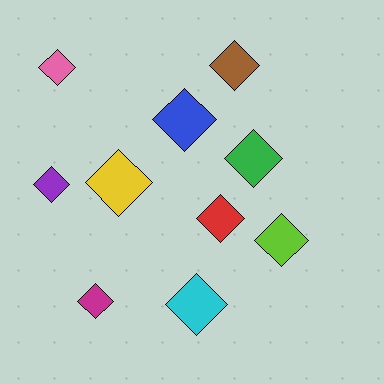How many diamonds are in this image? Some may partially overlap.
There are 10 diamonds.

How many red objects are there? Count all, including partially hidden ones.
There is 1 red object.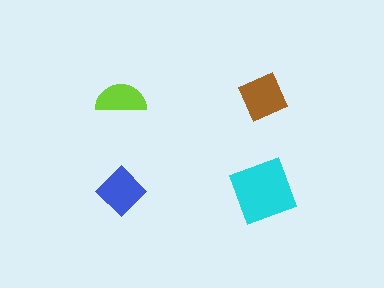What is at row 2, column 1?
A blue diamond.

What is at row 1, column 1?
A lime semicircle.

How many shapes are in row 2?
2 shapes.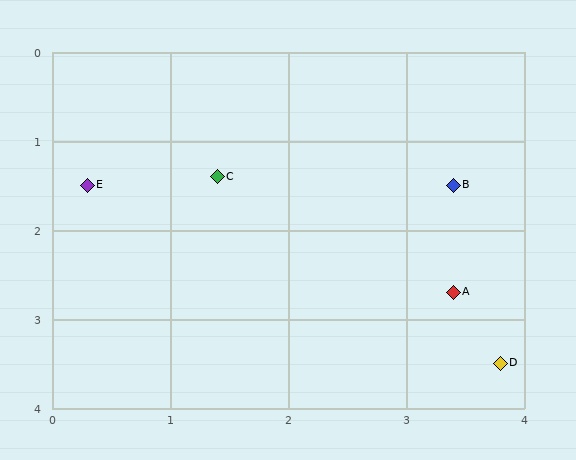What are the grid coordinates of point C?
Point C is at approximately (1.4, 1.4).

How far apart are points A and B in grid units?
Points A and B are about 1.2 grid units apart.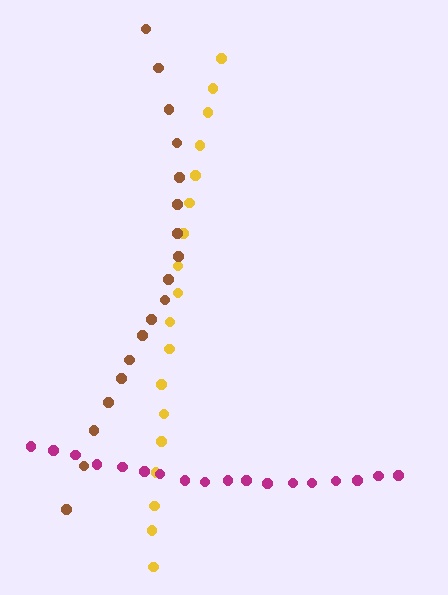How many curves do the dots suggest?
There are 3 distinct paths.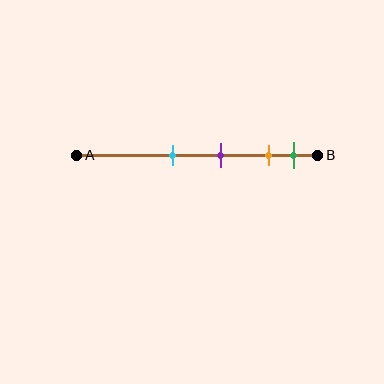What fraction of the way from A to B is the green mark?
The green mark is approximately 90% (0.9) of the way from A to B.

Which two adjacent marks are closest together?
The orange and green marks are the closest adjacent pair.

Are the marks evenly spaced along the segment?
No, the marks are not evenly spaced.